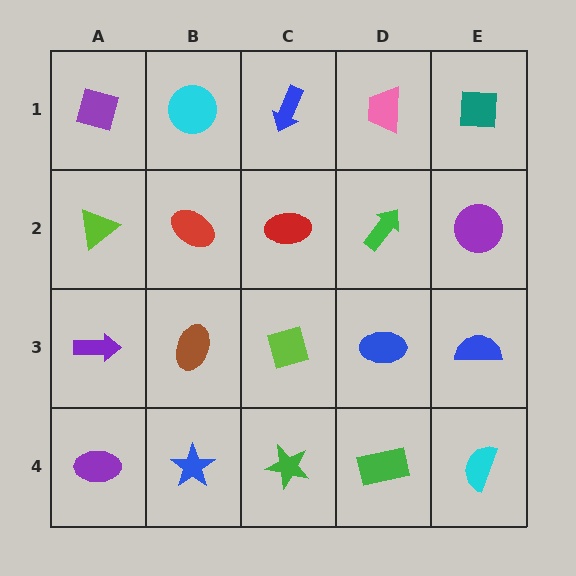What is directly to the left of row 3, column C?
A brown ellipse.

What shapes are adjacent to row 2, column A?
A purple diamond (row 1, column A), a purple arrow (row 3, column A), a red ellipse (row 2, column B).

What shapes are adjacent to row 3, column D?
A green arrow (row 2, column D), a green rectangle (row 4, column D), a lime diamond (row 3, column C), a blue semicircle (row 3, column E).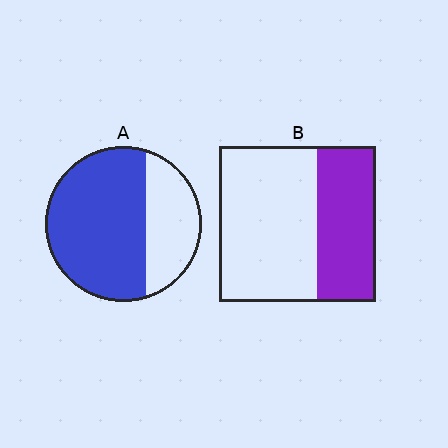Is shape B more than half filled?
No.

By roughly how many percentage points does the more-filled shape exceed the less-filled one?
By roughly 30 percentage points (A over B).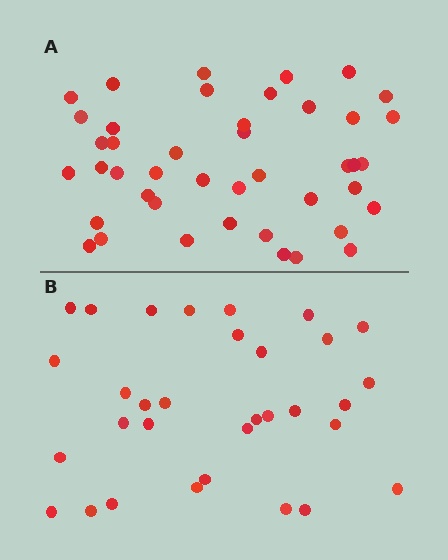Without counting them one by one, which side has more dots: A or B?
Region A (the top region) has more dots.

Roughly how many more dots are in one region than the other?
Region A has roughly 12 or so more dots than region B.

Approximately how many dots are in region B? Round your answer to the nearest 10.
About 30 dots. (The exact count is 32, which rounds to 30.)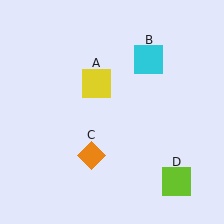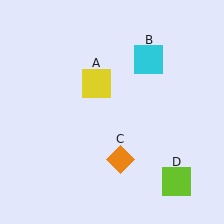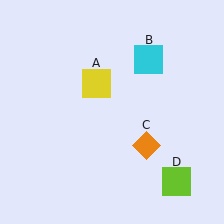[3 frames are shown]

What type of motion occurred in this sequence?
The orange diamond (object C) rotated counterclockwise around the center of the scene.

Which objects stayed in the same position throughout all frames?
Yellow square (object A) and cyan square (object B) and lime square (object D) remained stationary.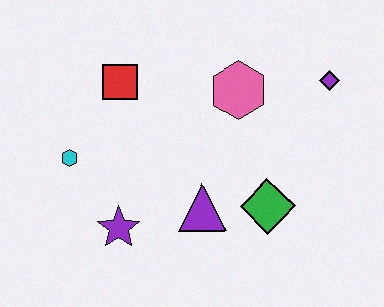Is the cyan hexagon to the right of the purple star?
No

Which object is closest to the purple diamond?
The pink hexagon is closest to the purple diamond.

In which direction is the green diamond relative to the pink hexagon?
The green diamond is below the pink hexagon.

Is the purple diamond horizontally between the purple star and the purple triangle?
No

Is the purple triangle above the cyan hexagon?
No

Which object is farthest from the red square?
The purple diamond is farthest from the red square.